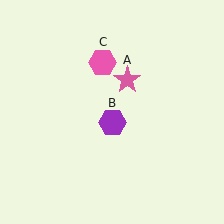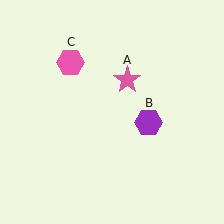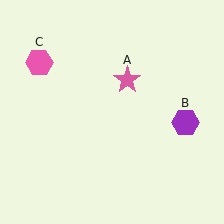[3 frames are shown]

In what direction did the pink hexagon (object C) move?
The pink hexagon (object C) moved left.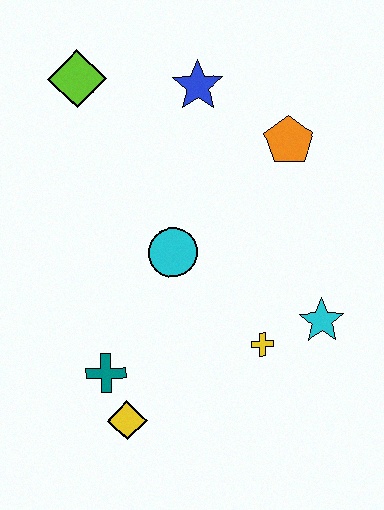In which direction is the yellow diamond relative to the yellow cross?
The yellow diamond is to the left of the yellow cross.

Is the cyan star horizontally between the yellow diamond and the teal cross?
No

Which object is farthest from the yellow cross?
The lime diamond is farthest from the yellow cross.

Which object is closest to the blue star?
The orange pentagon is closest to the blue star.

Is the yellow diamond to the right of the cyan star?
No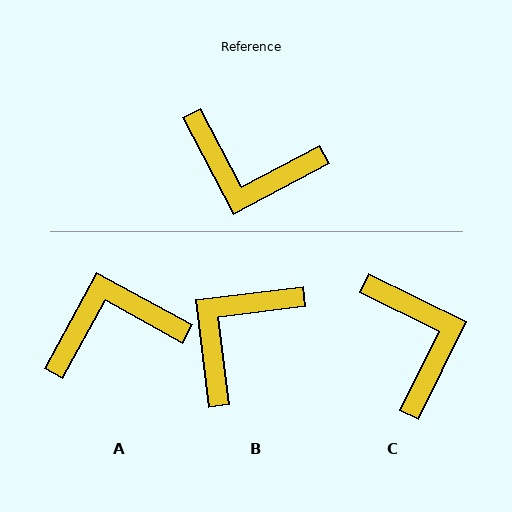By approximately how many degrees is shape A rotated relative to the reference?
Approximately 146 degrees clockwise.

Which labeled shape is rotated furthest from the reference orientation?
A, about 146 degrees away.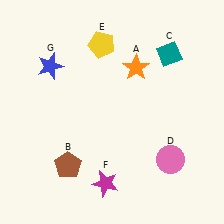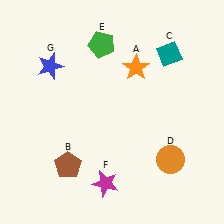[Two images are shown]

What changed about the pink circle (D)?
In Image 1, D is pink. In Image 2, it changed to orange.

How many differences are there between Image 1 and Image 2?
There are 2 differences between the two images.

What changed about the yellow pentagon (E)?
In Image 1, E is yellow. In Image 2, it changed to green.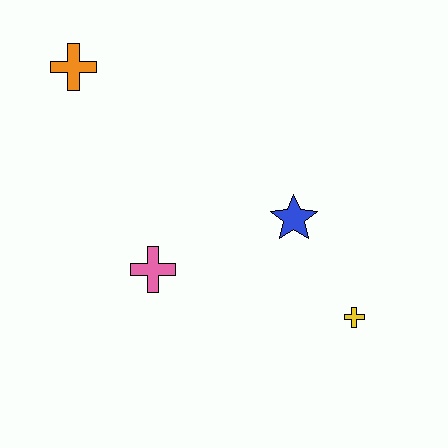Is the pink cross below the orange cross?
Yes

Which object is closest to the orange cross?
The pink cross is closest to the orange cross.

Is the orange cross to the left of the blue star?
Yes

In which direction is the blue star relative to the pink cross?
The blue star is to the right of the pink cross.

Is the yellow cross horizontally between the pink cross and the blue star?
No